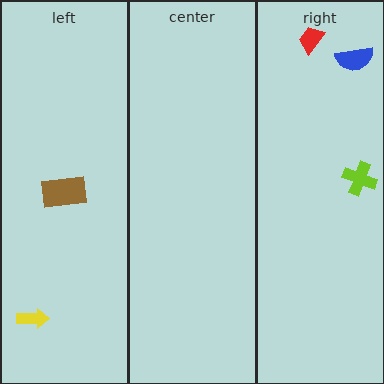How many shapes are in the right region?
3.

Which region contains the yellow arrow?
The left region.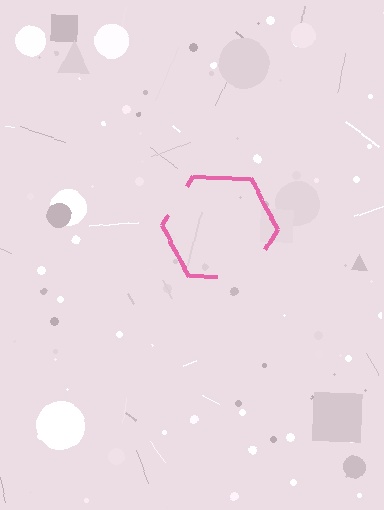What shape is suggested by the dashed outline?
The dashed outline suggests a hexagon.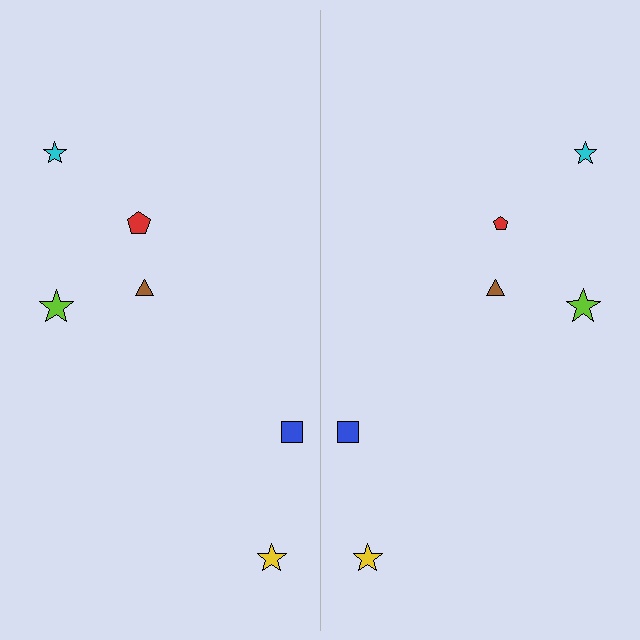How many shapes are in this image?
There are 12 shapes in this image.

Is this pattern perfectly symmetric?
No, the pattern is not perfectly symmetric. The red pentagon on the right side has a different size than its mirror counterpart.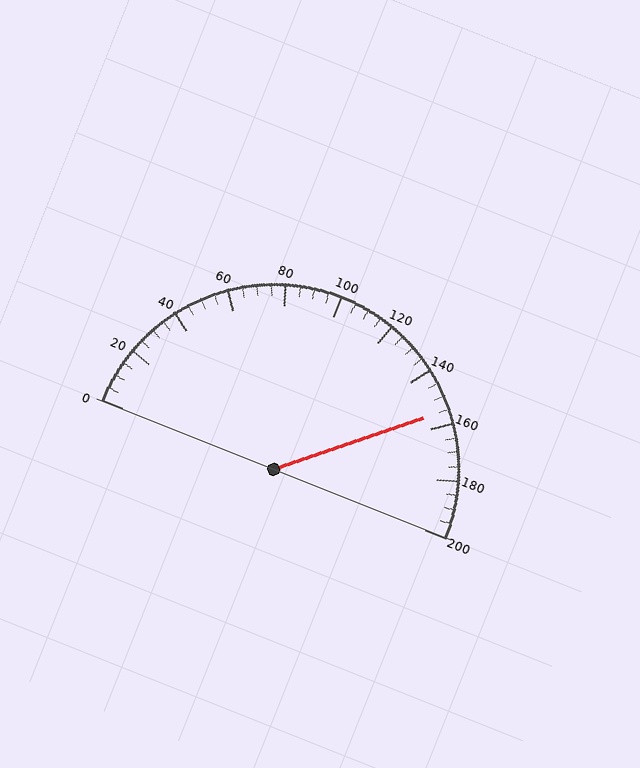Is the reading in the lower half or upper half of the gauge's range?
The reading is in the upper half of the range (0 to 200).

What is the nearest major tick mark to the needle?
The nearest major tick mark is 160.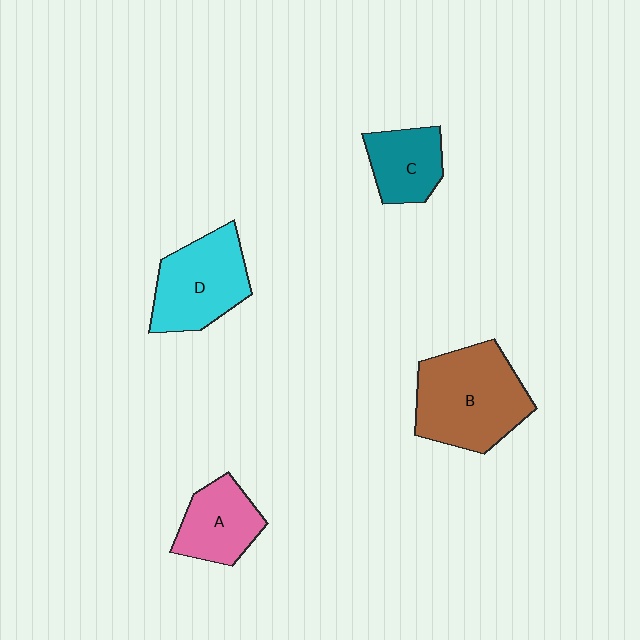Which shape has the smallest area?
Shape C (teal).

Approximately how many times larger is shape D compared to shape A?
Approximately 1.4 times.